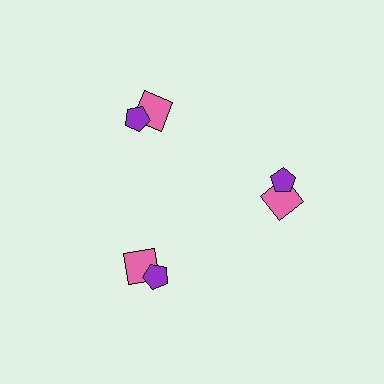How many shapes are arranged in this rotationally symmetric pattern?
There are 6 shapes, arranged in 3 groups of 2.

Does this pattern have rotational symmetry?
Yes, this pattern has 3-fold rotational symmetry. It looks the same after rotating 120 degrees around the center.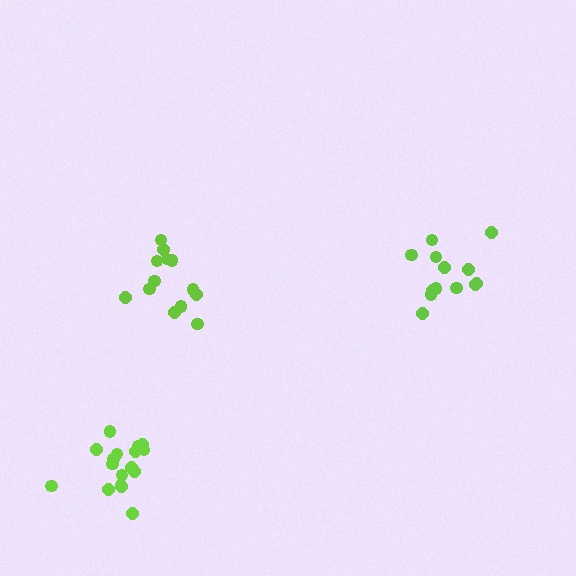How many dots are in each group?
Group 1: 13 dots, Group 2: 13 dots, Group 3: 17 dots (43 total).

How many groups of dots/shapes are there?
There are 3 groups.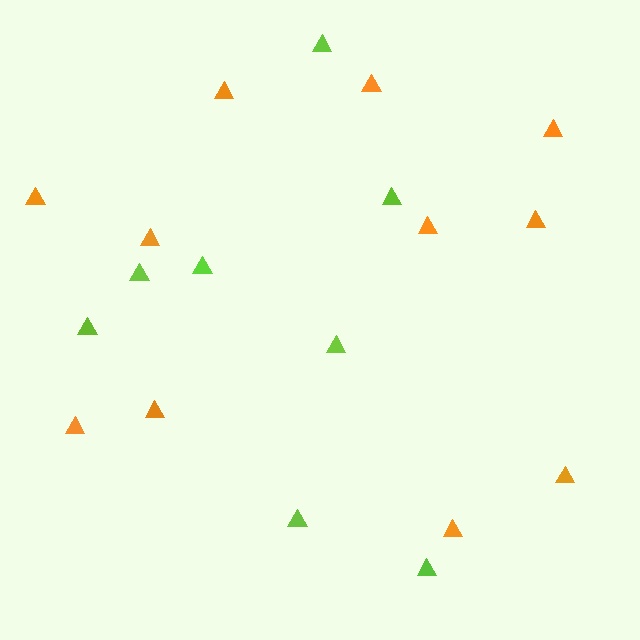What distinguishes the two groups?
There are 2 groups: one group of orange triangles (11) and one group of lime triangles (8).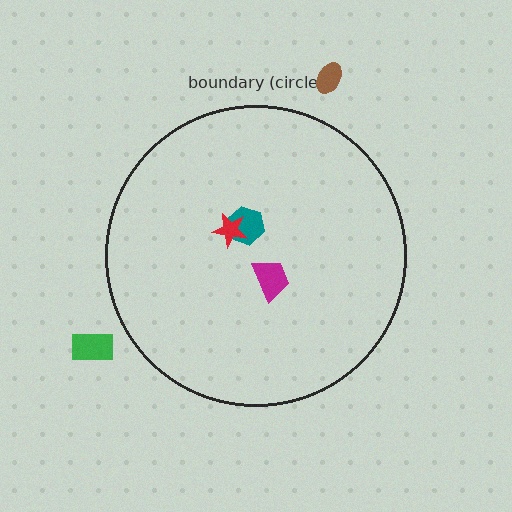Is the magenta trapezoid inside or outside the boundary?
Inside.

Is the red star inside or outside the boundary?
Inside.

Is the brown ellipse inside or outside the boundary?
Outside.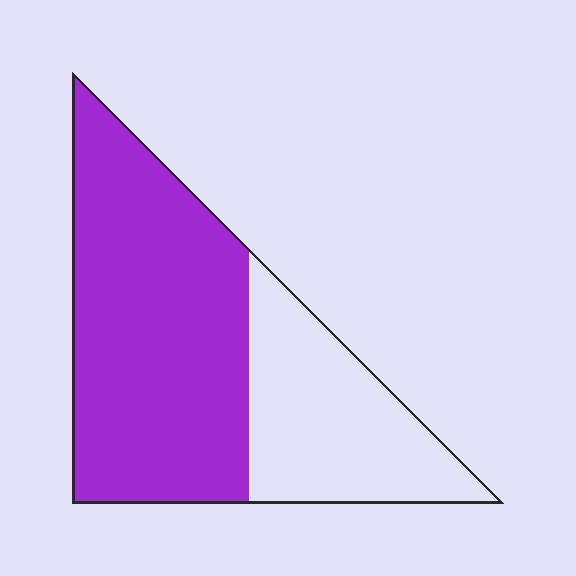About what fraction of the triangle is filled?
About two thirds (2/3).